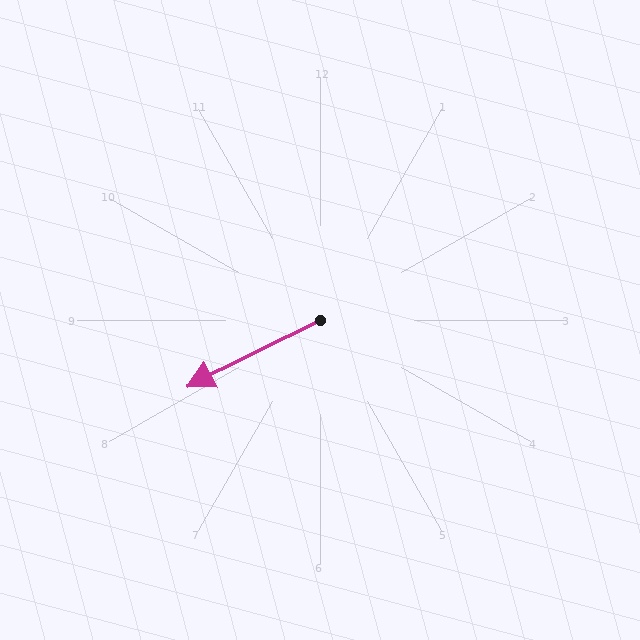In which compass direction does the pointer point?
Southwest.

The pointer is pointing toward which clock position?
Roughly 8 o'clock.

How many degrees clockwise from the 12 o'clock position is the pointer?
Approximately 243 degrees.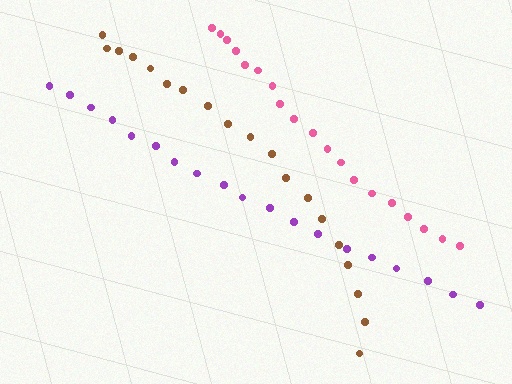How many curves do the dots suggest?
There are 3 distinct paths.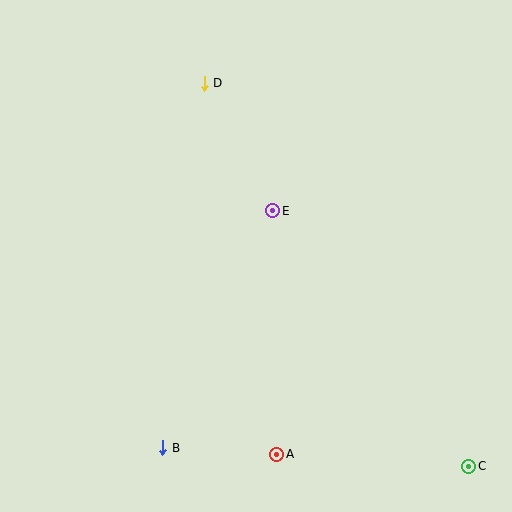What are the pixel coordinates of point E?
Point E is at (273, 211).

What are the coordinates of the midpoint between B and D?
The midpoint between B and D is at (183, 265).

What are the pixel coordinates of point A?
Point A is at (277, 454).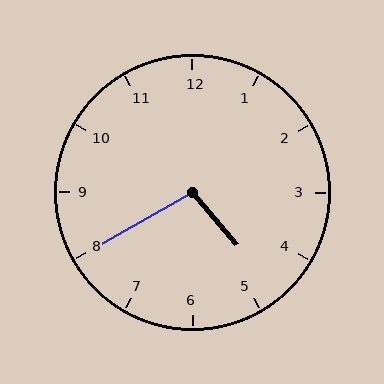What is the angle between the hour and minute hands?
Approximately 100 degrees.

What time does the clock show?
4:40.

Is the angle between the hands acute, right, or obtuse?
It is obtuse.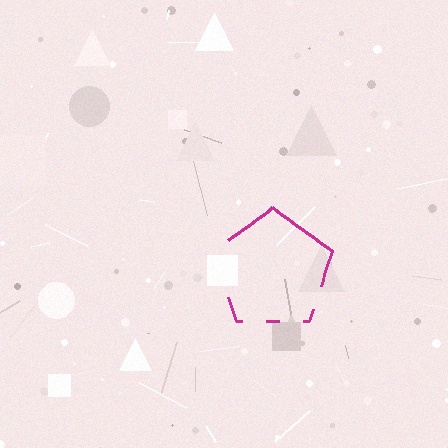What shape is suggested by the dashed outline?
The dashed outline suggests a pentagon.